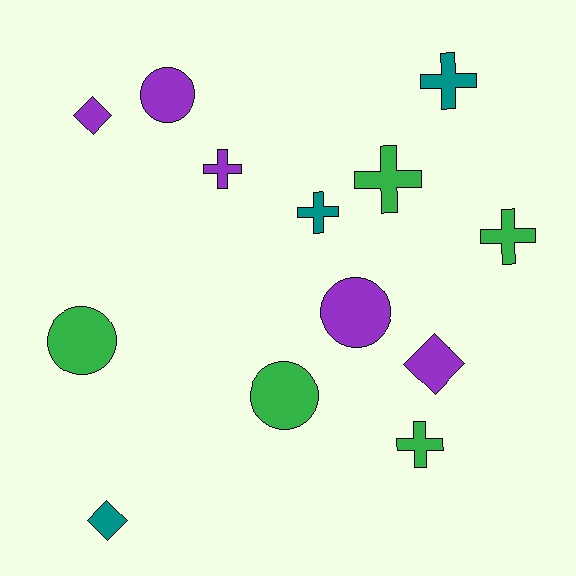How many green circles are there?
There are 2 green circles.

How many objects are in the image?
There are 13 objects.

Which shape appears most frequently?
Cross, with 6 objects.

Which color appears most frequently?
Purple, with 5 objects.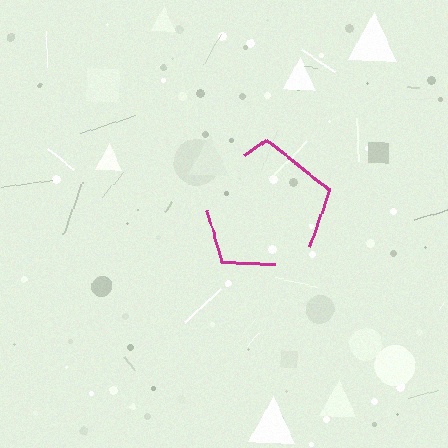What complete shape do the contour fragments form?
The contour fragments form a pentagon.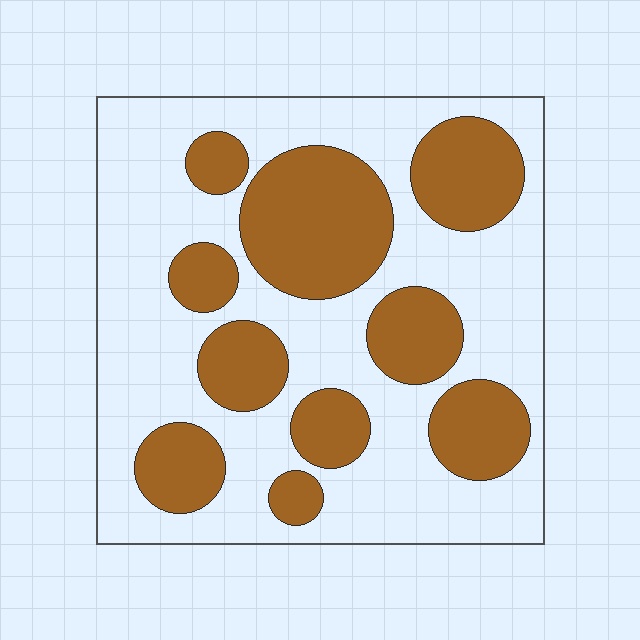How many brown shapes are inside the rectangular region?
10.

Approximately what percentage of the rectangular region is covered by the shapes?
Approximately 35%.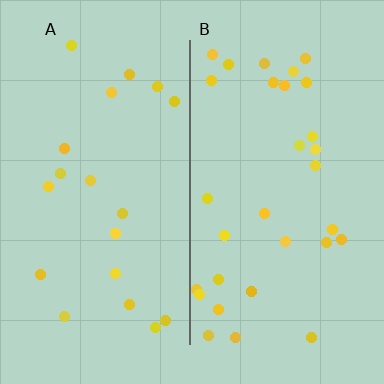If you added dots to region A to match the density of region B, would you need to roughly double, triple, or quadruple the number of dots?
Approximately double.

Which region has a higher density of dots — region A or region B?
B (the right).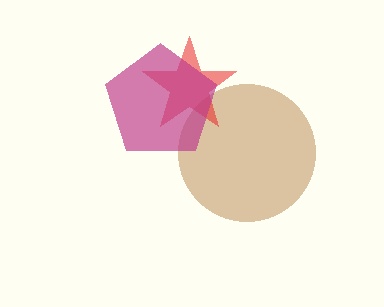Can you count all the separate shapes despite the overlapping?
Yes, there are 3 separate shapes.